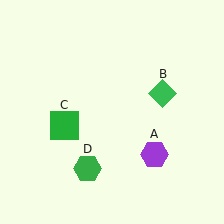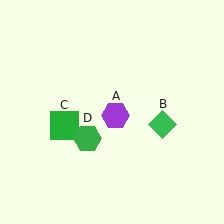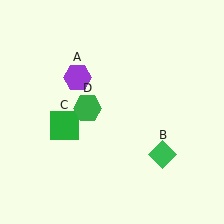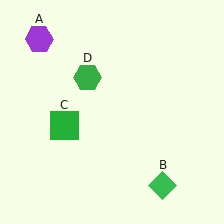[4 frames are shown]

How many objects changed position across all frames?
3 objects changed position: purple hexagon (object A), green diamond (object B), green hexagon (object D).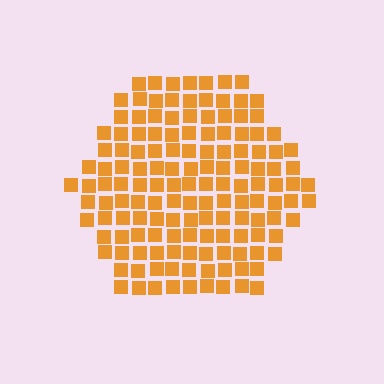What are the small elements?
The small elements are squares.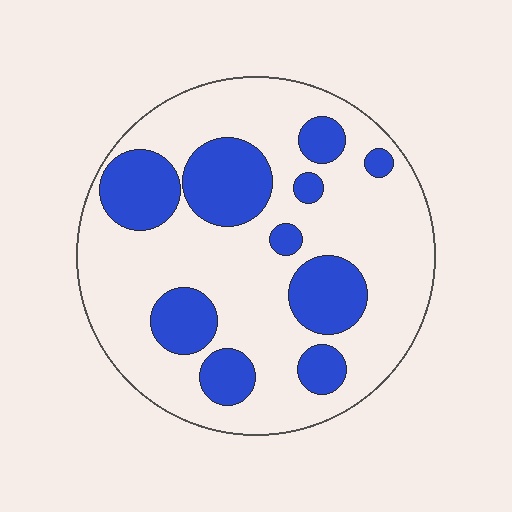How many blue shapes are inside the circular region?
10.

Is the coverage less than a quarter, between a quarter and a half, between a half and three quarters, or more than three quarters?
Between a quarter and a half.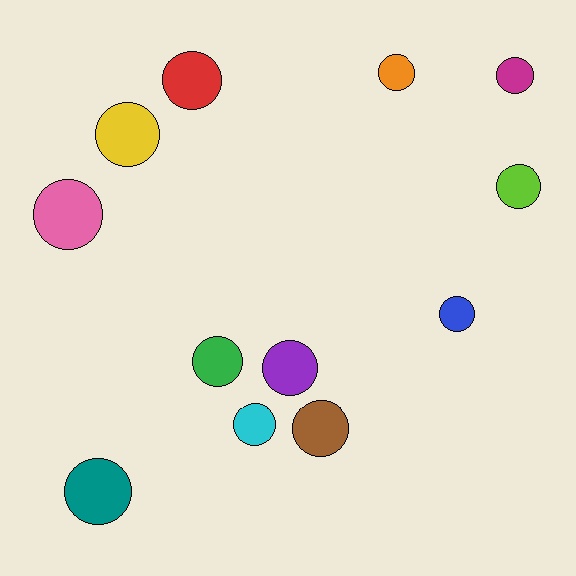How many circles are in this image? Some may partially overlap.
There are 12 circles.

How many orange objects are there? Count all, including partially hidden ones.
There is 1 orange object.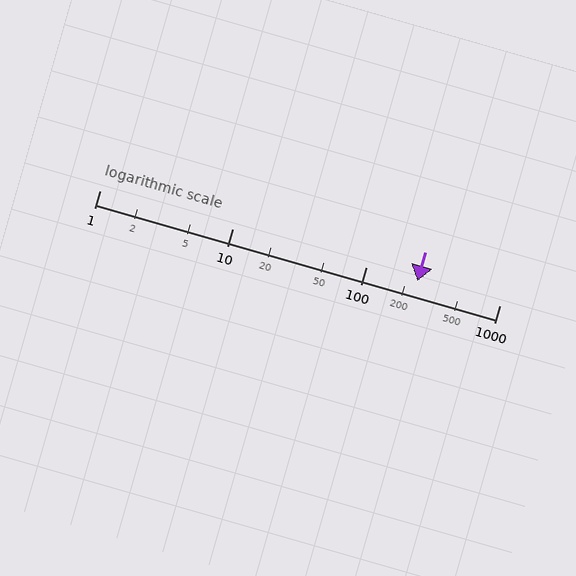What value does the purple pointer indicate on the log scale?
The pointer indicates approximately 240.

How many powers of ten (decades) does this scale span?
The scale spans 3 decades, from 1 to 1000.